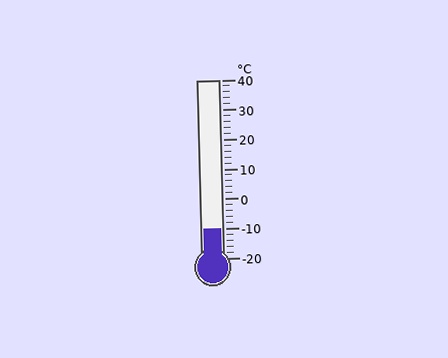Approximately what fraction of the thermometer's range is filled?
The thermometer is filled to approximately 15% of its range.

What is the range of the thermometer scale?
The thermometer scale ranges from -20°C to 40°C.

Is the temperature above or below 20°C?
The temperature is below 20°C.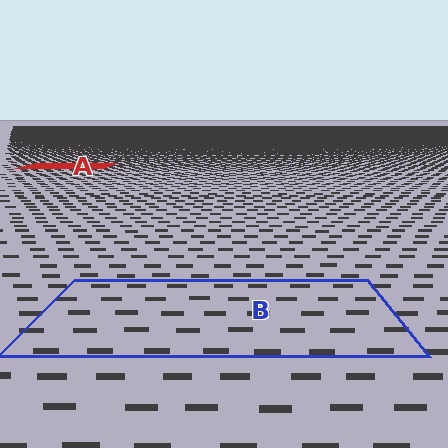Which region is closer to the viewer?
Region B is closer. The texture elements there are larger and more spread out.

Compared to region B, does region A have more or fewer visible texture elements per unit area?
Region A has more texture elements per unit area — they are packed more densely because it is farther away.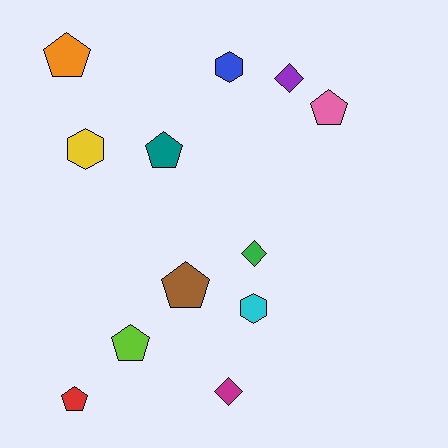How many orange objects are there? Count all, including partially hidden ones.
There is 1 orange object.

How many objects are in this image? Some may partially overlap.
There are 12 objects.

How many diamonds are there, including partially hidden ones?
There are 3 diamonds.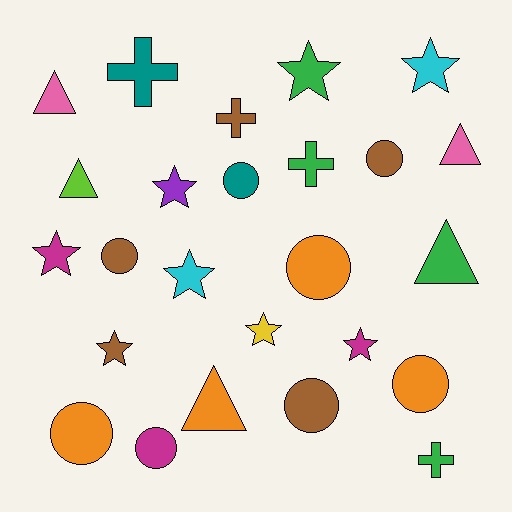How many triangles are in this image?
There are 5 triangles.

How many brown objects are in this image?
There are 5 brown objects.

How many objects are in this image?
There are 25 objects.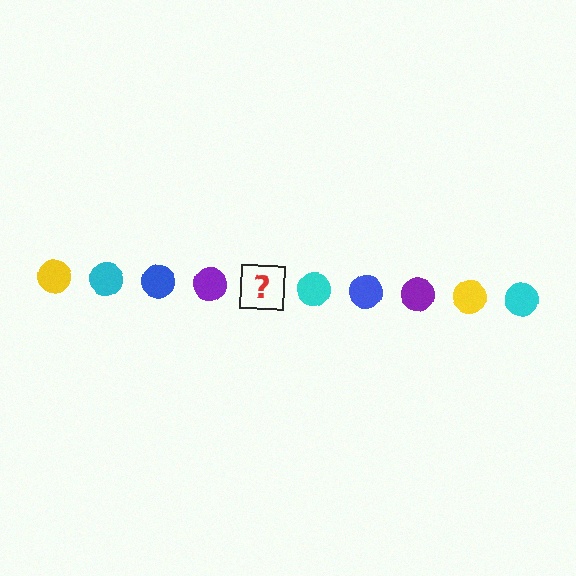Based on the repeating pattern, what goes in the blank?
The blank should be a yellow circle.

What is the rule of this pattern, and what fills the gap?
The rule is that the pattern cycles through yellow, cyan, blue, purple circles. The gap should be filled with a yellow circle.